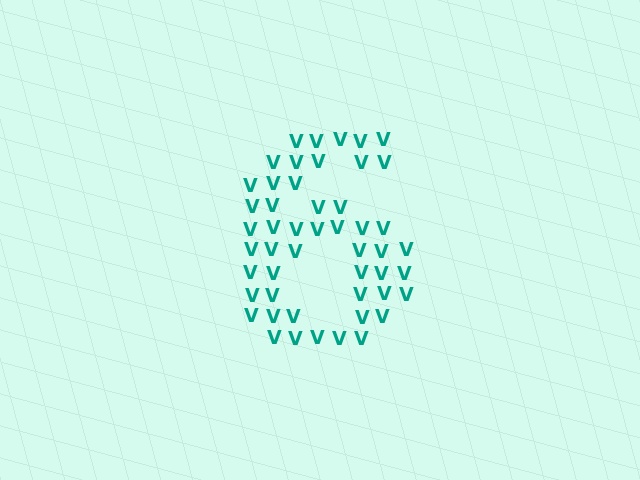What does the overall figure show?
The overall figure shows the digit 6.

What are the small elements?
The small elements are letter V's.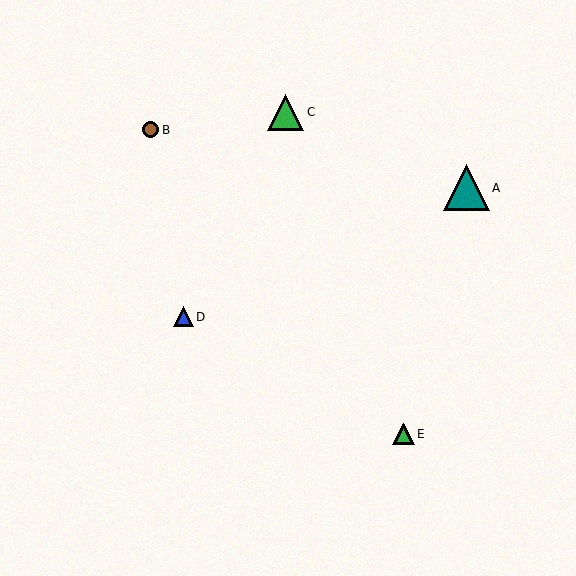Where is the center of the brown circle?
The center of the brown circle is at (151, 130).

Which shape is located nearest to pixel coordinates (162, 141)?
The brown circle (labeled B) at (151, 130) is nearest to that location.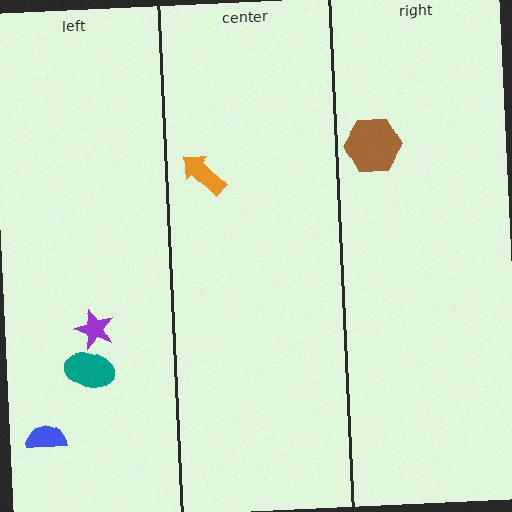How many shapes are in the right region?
1.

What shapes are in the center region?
The orange arrow.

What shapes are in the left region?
The purple star, the teal ellipse, the blue semicircle.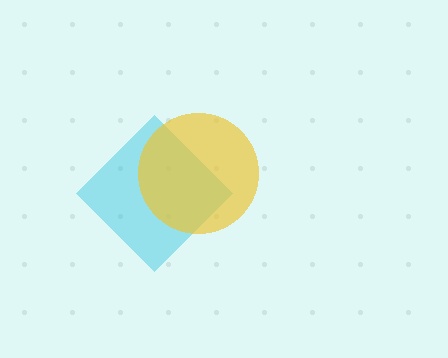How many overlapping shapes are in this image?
There are 2 overlapping shapes in the image.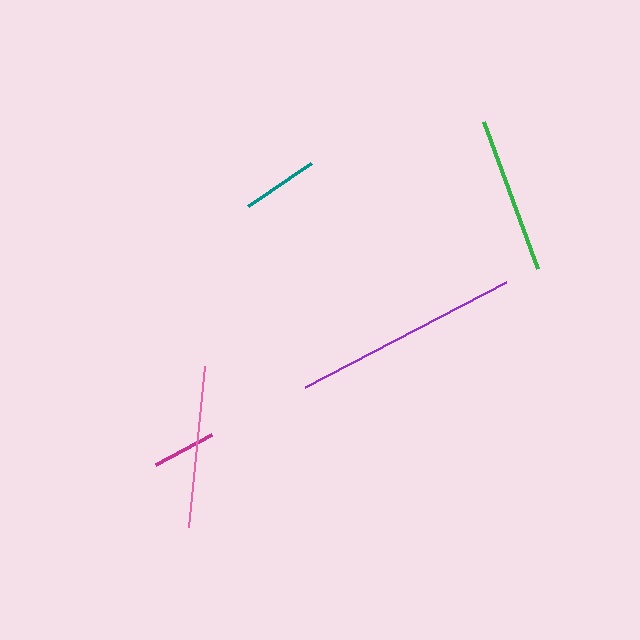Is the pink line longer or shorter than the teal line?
The pink line is longer than the teal line.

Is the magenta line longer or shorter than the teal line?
The teal line is longer than the magenta line.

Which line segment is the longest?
The purple line is the longest at approximately 226 pixels.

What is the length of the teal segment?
The teal segment is approximately 76 pixels long.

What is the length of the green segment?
The green segment is approximately 157 pixels long.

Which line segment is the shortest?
The magenta line is the shortest at approximately 64 pixels.